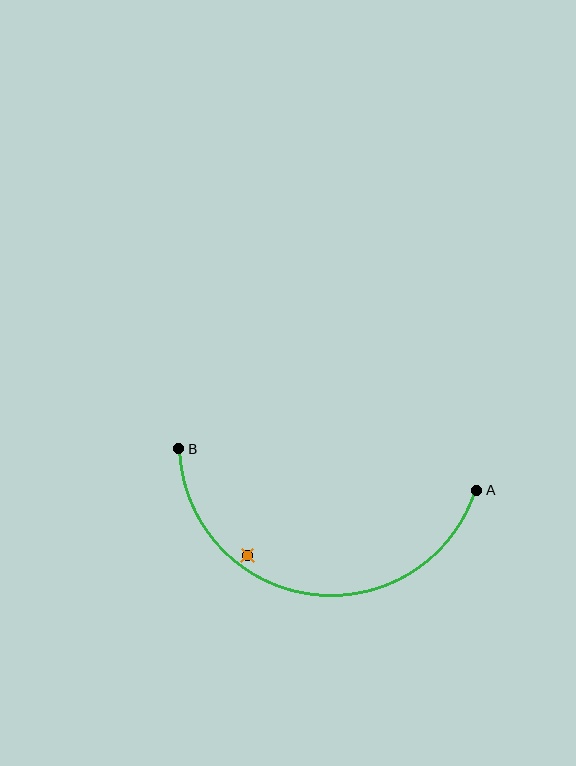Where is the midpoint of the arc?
The arc midpoint is the point on the curve farthest from the straight line joining A and B. It sits below that line.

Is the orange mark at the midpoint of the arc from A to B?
No — the orange mark does not lie on the arc at all. It sits slightly inside the curve.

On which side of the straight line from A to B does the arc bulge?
The arc bulges below the straight line connecting A and B.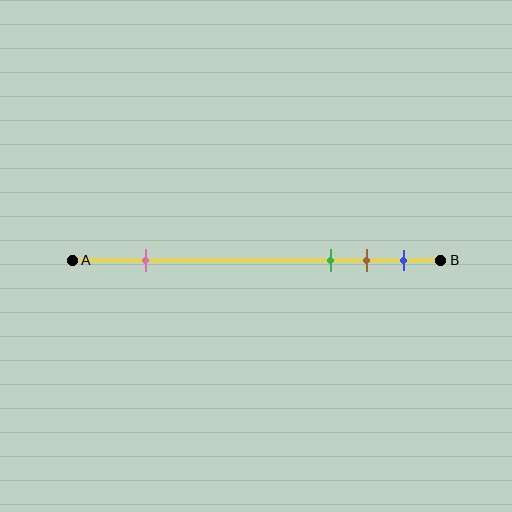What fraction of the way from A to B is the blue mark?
The blue mark is approximately 90% (0.9) of the way from A to B.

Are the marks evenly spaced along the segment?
No, the marks are not evenly spaced.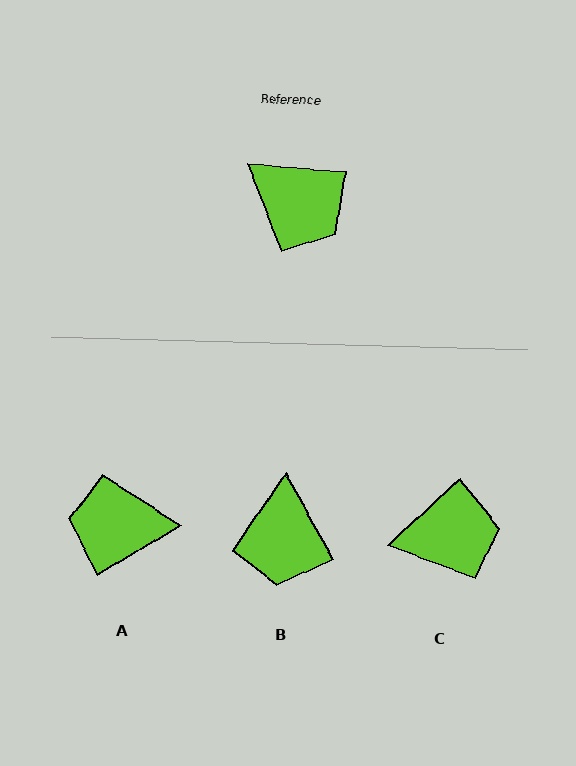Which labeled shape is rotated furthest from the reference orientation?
A, about 144 degrees away.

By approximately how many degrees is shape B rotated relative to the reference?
Approximately 56 degrees clockwise.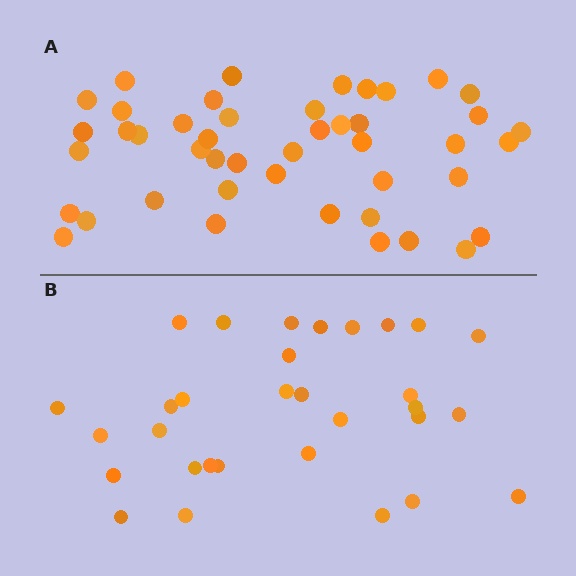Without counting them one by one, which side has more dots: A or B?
Region A (the top region) has more dots.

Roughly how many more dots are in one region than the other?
Region A has approximately 15 more dots than region B.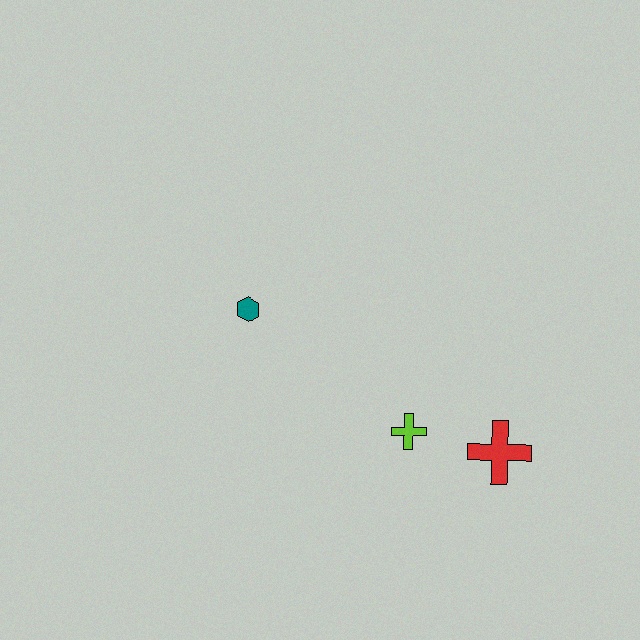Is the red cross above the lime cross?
No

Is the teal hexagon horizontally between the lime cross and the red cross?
No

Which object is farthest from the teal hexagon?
The red cross is farthest from the teal hexagon.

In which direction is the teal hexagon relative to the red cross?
The teal hexagon is to the left of the red cross.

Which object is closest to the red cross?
The lime cross is closest to the red cross.